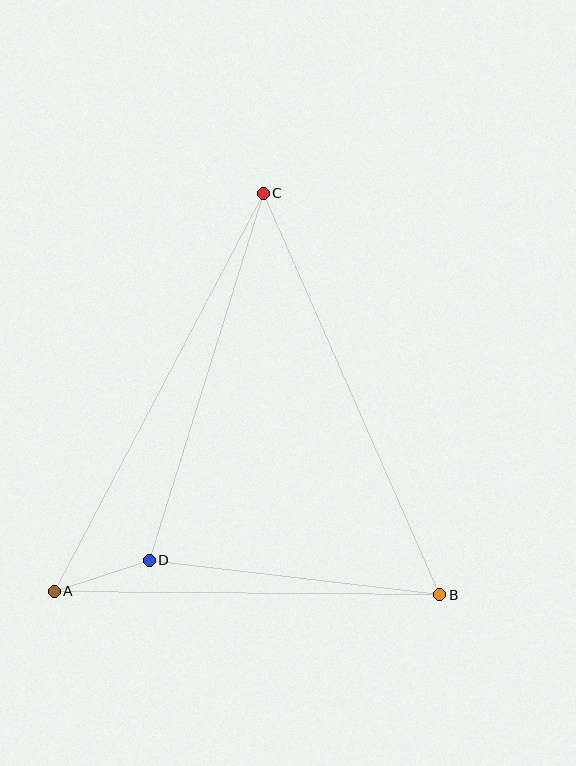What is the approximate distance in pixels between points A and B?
The distance between A and B is approximately 385 pixels.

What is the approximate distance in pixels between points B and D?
The distance between B and D is approximately 292 pixels.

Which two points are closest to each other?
Points A and D are closest to each other.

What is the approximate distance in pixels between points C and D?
The distance between C and D is approximately 384 pixels.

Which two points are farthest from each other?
Points A and C are farthest from each other.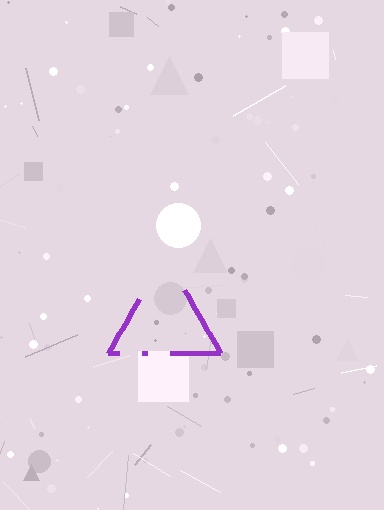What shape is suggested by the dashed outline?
The dashed outline suggests a triangle.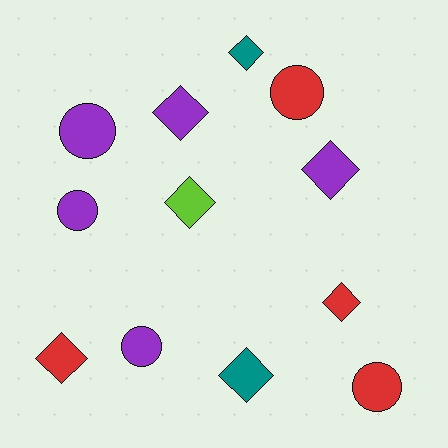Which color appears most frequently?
Purple, with 5 objects.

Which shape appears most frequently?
Diamond, with 7 objects.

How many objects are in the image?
There are 12 objects.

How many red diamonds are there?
There are 2 red diamonds.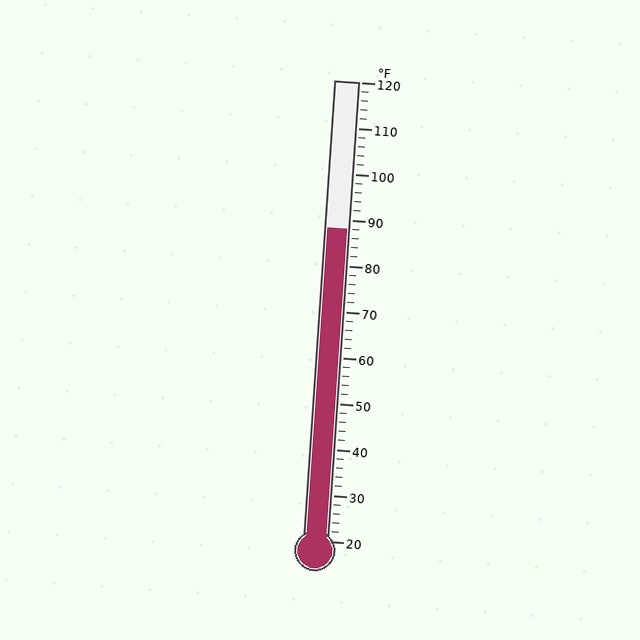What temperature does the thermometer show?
The thermometer shows approximately 88°F.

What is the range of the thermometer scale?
The thermometer scale ranges from 20°F to 120°F.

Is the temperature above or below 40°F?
The temperature is above 40°F.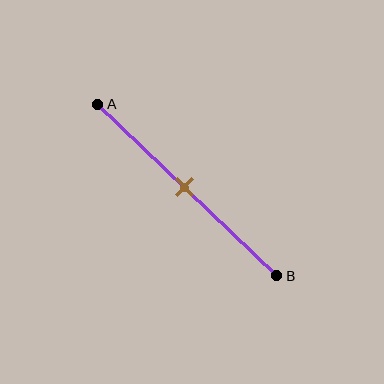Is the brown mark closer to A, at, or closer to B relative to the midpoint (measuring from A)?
The brown mark is approximately at the midpoint of segment AB.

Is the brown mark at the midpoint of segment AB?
Yes, the mark is approximately at the midpoint.